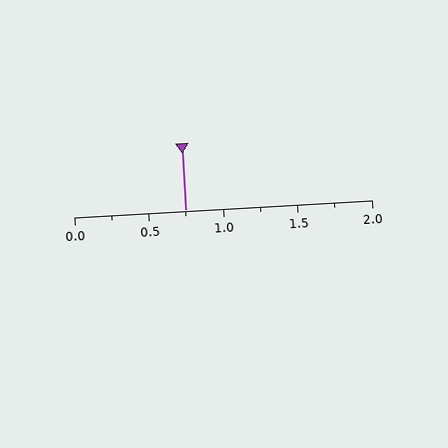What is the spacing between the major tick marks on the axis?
The major ticks are spaced 0.5 apart.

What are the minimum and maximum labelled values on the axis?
The axis runs from 0.0 to 2.0.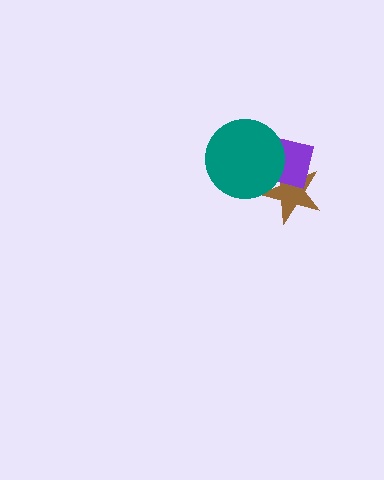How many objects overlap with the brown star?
2 objects overlap with the brown star.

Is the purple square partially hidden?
Yes, it is partially covered by another shape.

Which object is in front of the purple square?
The teal circle is in front of the purple square.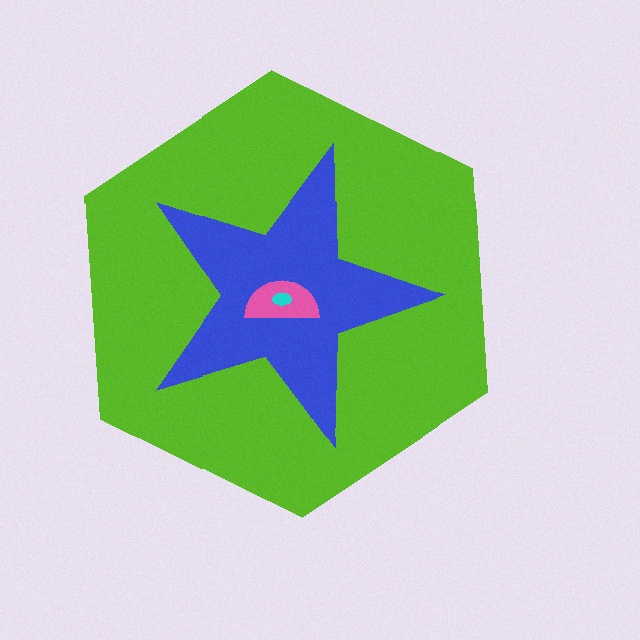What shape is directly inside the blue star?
The pink semicircle.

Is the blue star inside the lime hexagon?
Yes.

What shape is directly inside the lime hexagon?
The blue star.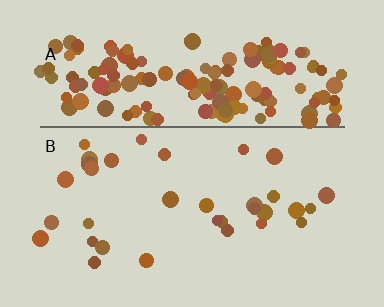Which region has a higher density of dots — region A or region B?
A (the top).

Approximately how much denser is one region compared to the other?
Approximately 5.5× — region A over region B.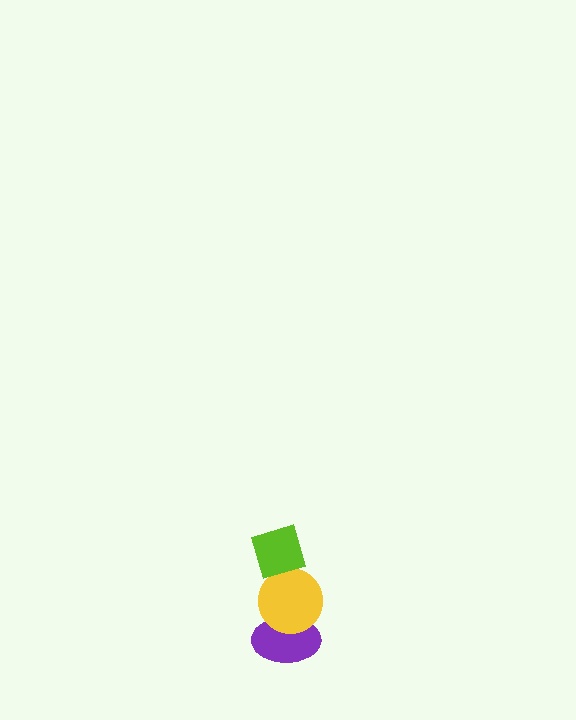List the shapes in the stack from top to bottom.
From top to bottom: the lime diamond, the yellow circle, the purple ellipse.